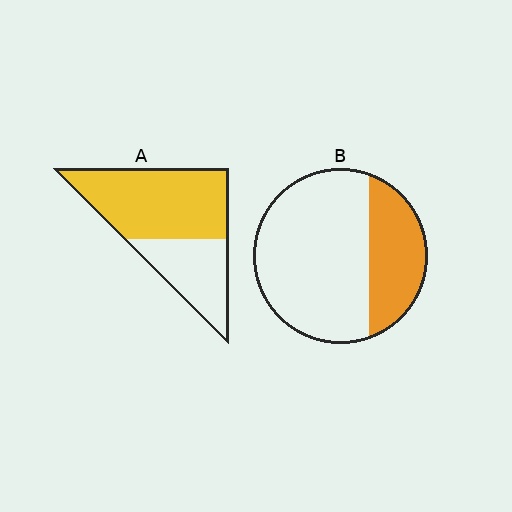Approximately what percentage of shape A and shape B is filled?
A is approximately 65% and B is approximately 30%.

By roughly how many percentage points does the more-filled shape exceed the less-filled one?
By roughly 35 percentage points (A over B).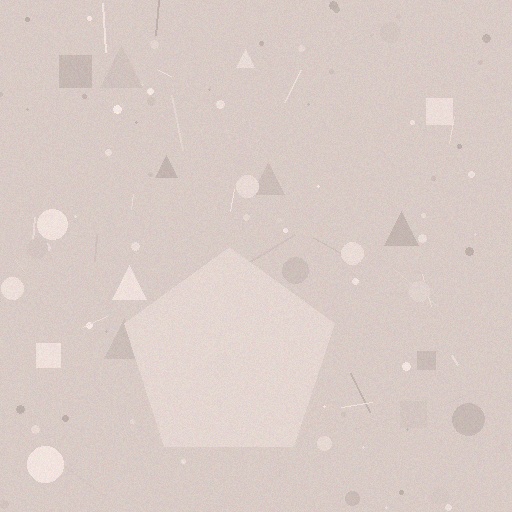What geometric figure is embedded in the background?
A pentagon is embedded in the background.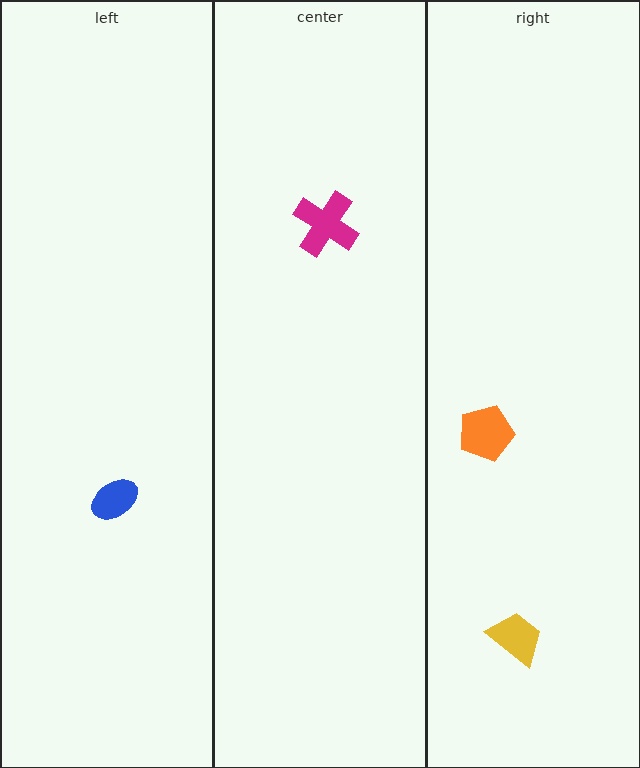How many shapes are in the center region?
1.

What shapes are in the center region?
The magenta cross.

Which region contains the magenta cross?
The center region.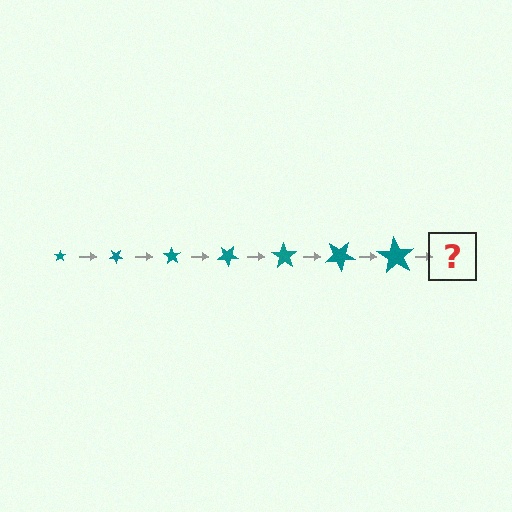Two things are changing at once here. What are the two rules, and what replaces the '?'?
The two rules are that the star grows larger each step and it rotates 35 degrees each step. The '?' should be a star, larger than the previous one and rotated 245 degrees from the start.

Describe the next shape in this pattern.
It should be a star, larger than the previous one and rotated 245 degrees from the start.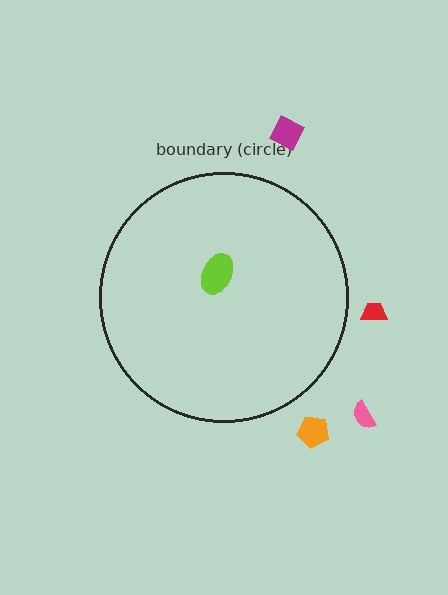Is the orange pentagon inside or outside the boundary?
Outside.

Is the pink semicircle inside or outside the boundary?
Outside.